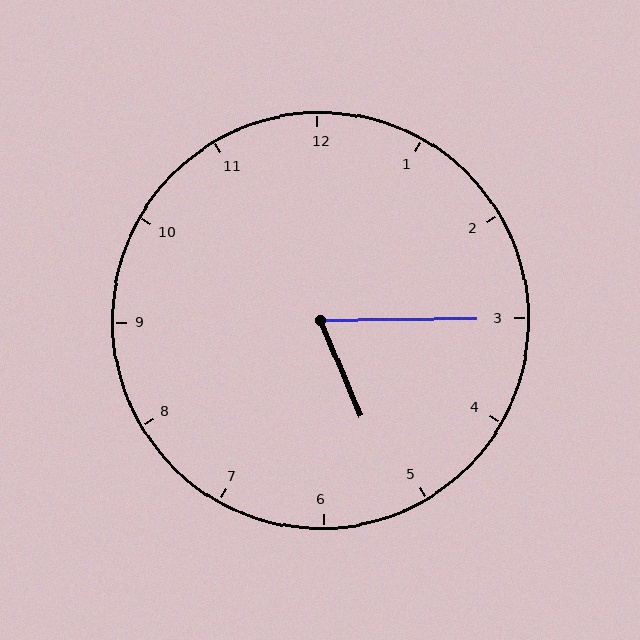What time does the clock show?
5:15.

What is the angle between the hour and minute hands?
Approximately 68 degrees.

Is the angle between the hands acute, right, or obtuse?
It is acute.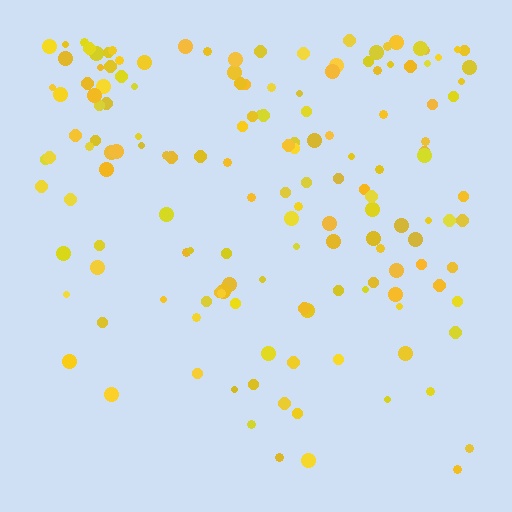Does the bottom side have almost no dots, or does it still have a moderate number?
Still a moderate number, just noticeably fewer than the top.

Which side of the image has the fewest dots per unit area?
The bottom.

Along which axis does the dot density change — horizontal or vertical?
Vertical.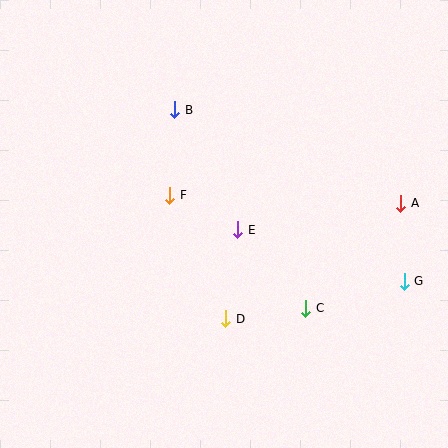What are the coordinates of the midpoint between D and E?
The midpoint between D and E is at (232, 274).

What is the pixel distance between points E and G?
The distance between E and G is 174 pixels.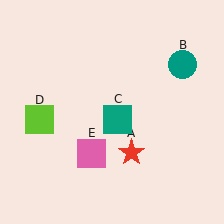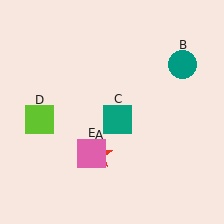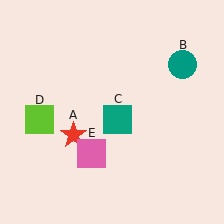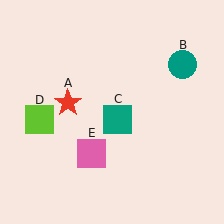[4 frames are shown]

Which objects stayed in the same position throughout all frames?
Teal circle (object B) and teal square (object C) and lime square (object D) and pink square (object E) remained stationary.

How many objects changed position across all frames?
1 object changed position: red star (object A).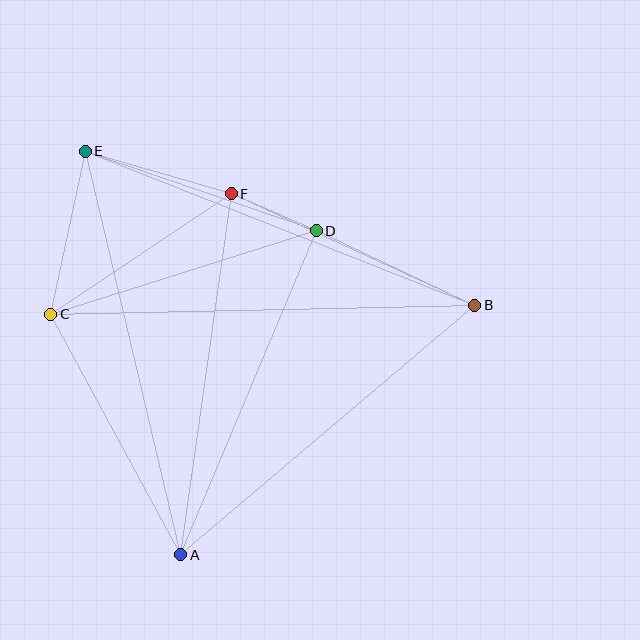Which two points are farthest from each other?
Points B and C are farthest from each other.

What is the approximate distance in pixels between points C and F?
The distance between C and F is approximately 218 pixels.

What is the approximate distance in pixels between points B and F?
The distance between B and F is approximately 268 pixels.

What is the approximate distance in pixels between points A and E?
The distance between A and E is approximately 415 pixels.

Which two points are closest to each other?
Points D and F are closest to each other.